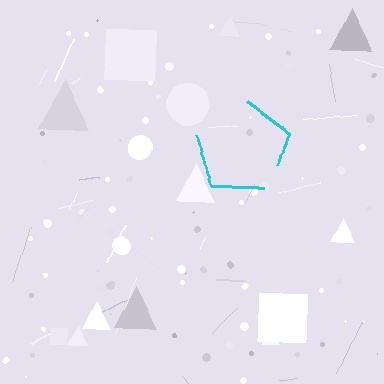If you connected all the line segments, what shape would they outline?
They would outline a pentagon.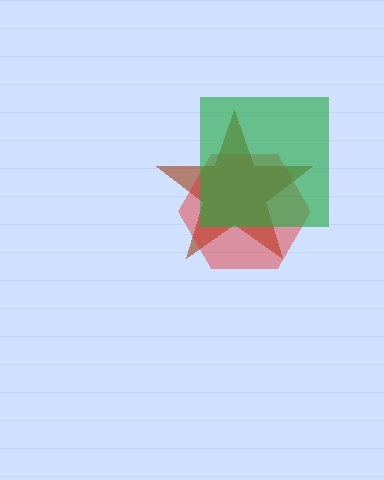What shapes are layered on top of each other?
The layered shapes are: a brown star, a red hexagon, a green square.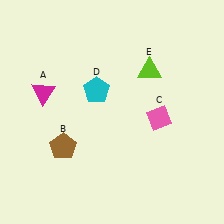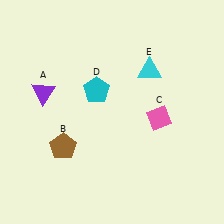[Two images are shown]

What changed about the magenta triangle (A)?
In Image 1, A is magenta. In Image 2, it changed to purple.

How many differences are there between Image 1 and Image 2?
There are 2 differences between the two images.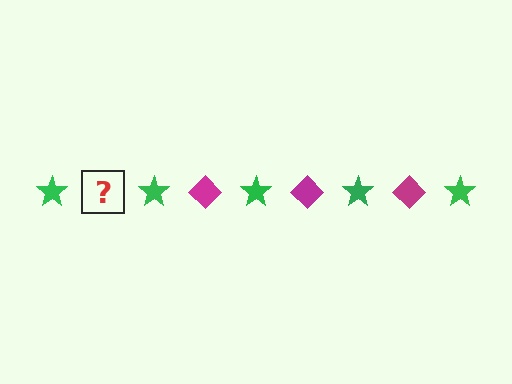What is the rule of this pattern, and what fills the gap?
The rule is that the pattern alternates between green star and magenta diamond. The gap should be filled with a magenta diamond.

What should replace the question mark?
The question mark should be replaced with a magenta diamond.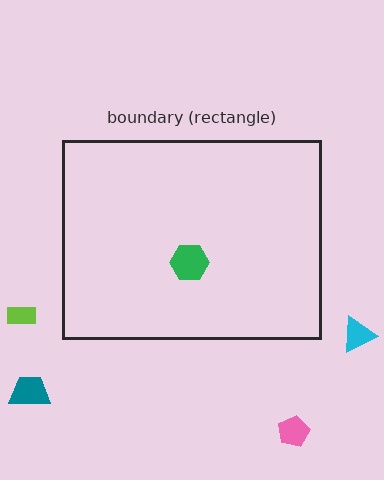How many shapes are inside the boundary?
1 inside, 4 outside.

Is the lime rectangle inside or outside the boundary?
Outside.